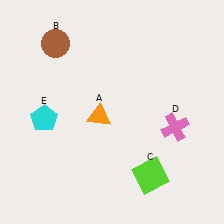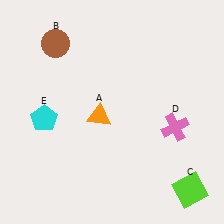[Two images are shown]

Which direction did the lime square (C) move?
The lime square (C) moved right.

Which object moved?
The lime square (C) moved right.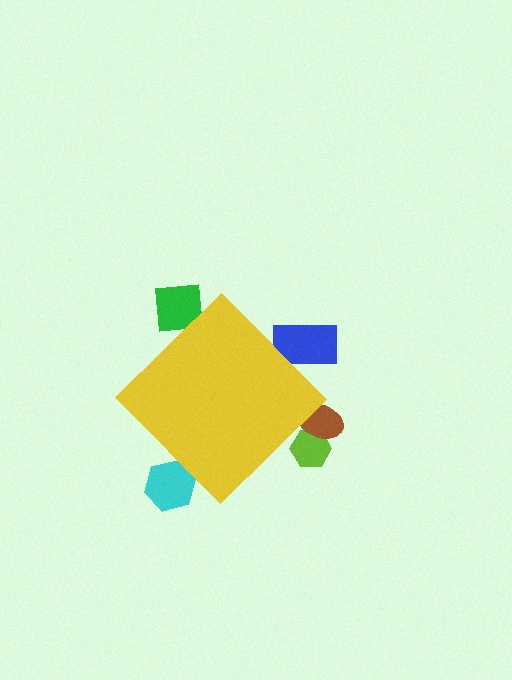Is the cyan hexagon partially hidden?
Yes, the cyan hexagon is partially hidden behind the yellow diamond.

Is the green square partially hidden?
Yes, the green square is partially hidden behind the yellow diamond.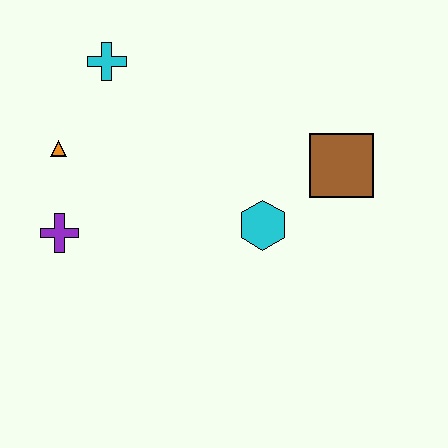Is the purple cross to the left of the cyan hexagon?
Yes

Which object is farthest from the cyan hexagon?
The cyan cross is farthest from the cyan hexagon.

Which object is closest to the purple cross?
The orange triangle is closest to the purple cross.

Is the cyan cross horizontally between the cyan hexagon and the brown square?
No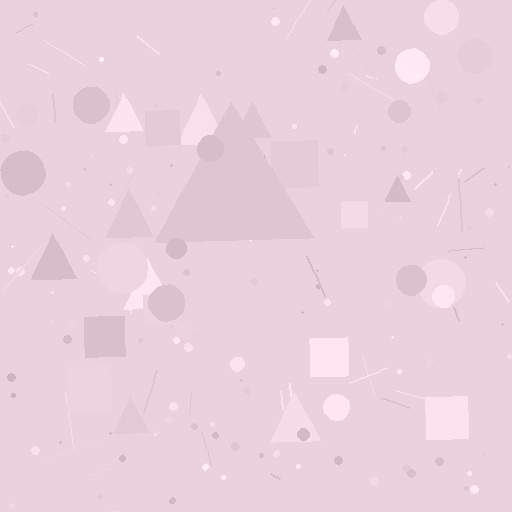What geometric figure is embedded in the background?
A triangle is embedded in the background.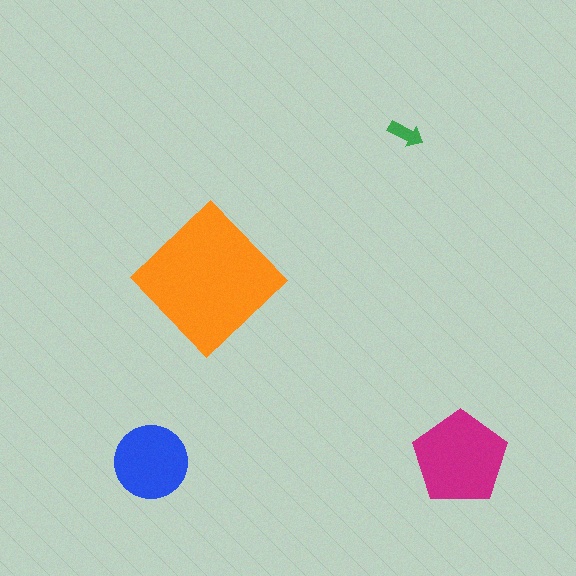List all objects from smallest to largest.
The green arrow, the blue circle, the magenta pentagon, the orange diamond.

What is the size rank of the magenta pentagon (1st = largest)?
2nd.